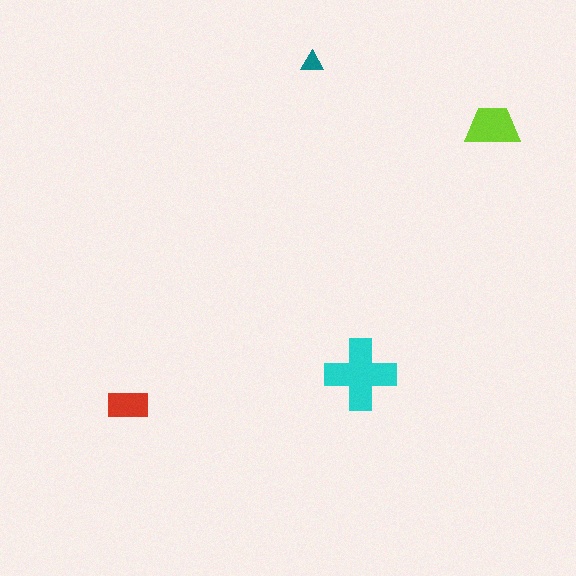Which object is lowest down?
The red rectangle is bottommost.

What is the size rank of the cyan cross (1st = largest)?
1st.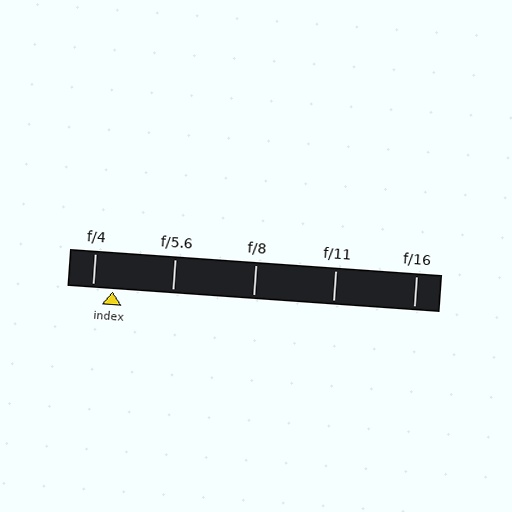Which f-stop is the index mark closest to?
The index mark is closest to f/4.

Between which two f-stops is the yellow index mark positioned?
The index mark is between f/4 and f/5.6.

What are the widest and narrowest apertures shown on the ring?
The widest aperture shown is f/4 and the narrowest is f/16.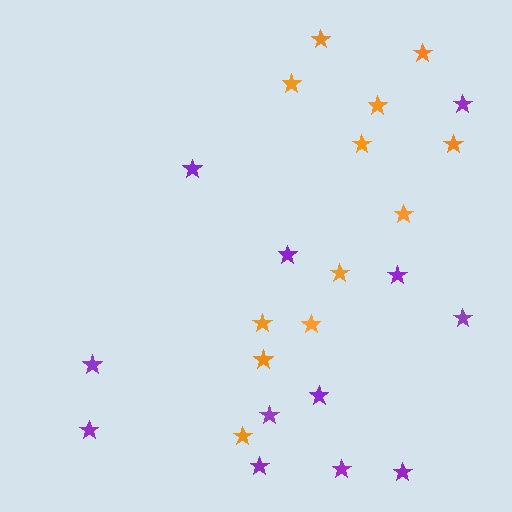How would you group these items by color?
There are 2 groups: one group of orange stars (12) and one group of purple stars (12).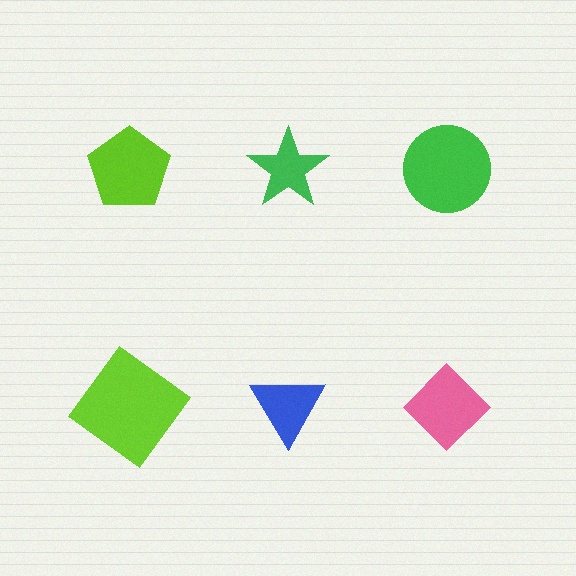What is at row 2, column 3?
A pink diamond.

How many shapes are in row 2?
3 shapes.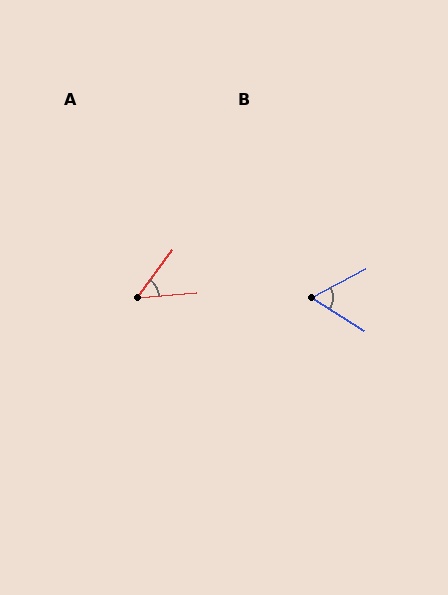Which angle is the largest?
B, at approximately 61 degrees.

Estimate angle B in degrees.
Approximately 61 degrees.